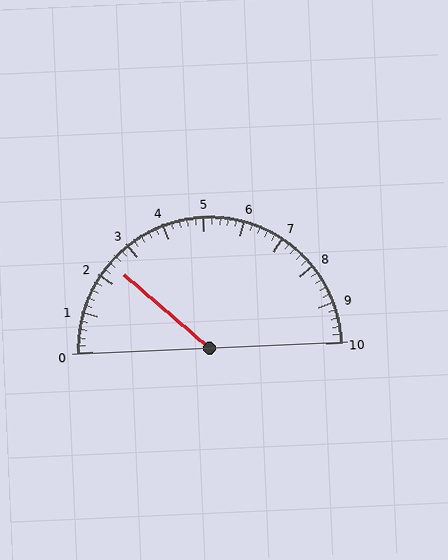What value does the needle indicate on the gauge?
The needle indicates approximately 2.4.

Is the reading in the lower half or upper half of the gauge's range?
The reading is in the lower half of the range (0 to 10).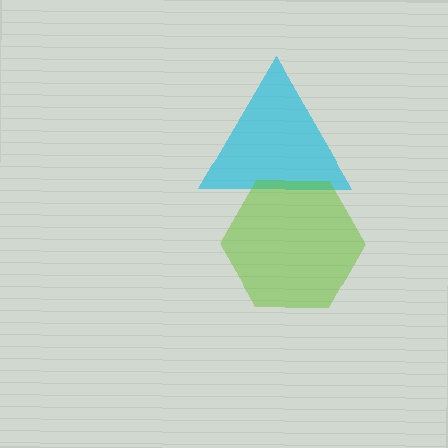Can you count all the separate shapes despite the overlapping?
Yes, there are 2 separate shapes.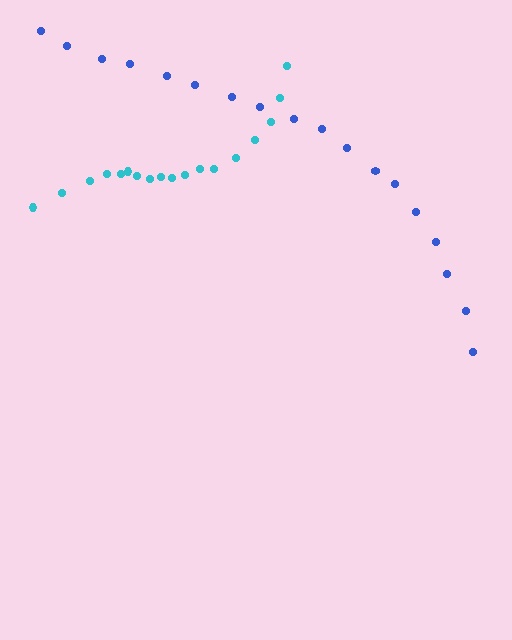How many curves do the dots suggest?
There are 2 distinct paths.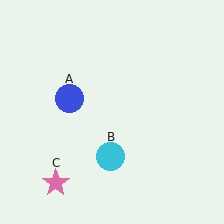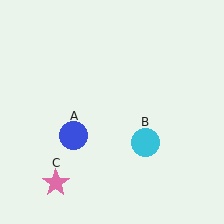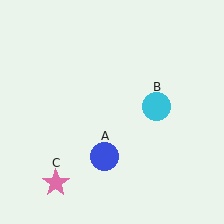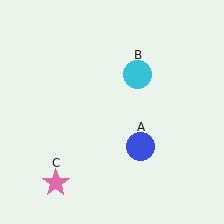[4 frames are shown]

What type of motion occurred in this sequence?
The blue circle (object A), cyan circle (object B) rotated counterclockwise around the center of the scene.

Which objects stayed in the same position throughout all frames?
Pink star (object C) remained stationary.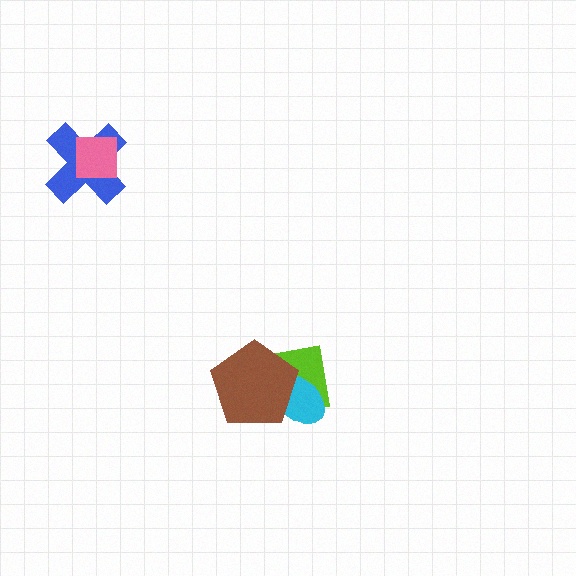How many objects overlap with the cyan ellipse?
2 objects overlap with the cyan ellipse.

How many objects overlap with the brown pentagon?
2 objects overlap with the brown pentagon.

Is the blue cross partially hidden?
Yes, it is partially covered by another shape.